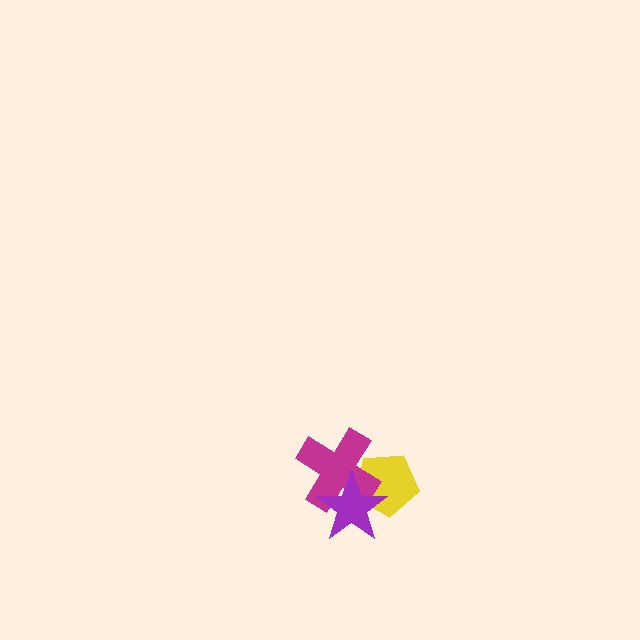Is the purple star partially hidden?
No, no other shape covers it.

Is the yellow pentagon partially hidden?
Yes, it is partially covered by another shape.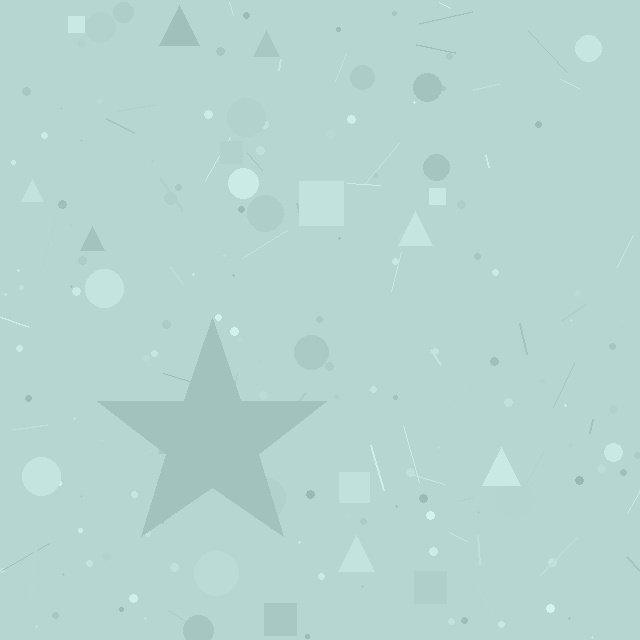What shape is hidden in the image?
A star is hidden in the image.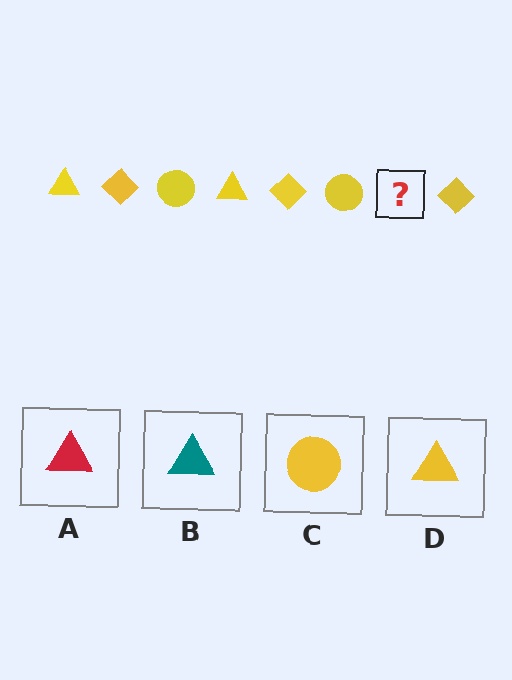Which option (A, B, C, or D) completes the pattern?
D.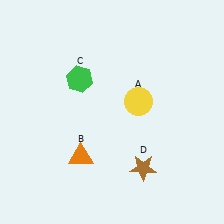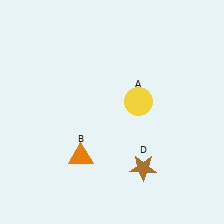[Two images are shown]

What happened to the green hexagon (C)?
The green hexagon (C) was removed in Image 2. It was in the top-left area of Image 1.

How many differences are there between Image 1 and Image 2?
There is 1 difference between the two images.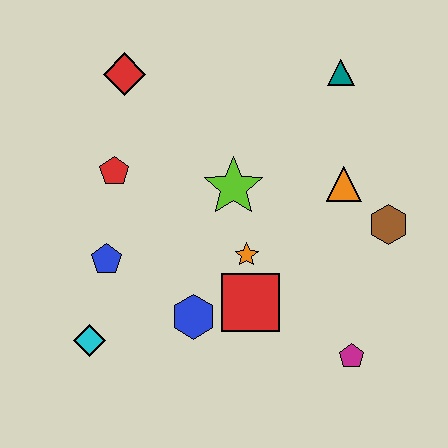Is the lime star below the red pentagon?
Yes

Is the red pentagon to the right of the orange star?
No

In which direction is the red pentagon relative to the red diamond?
The red pentagon is below the red diamond.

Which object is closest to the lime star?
The orange star is closest to the lime star.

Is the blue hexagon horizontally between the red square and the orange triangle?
No